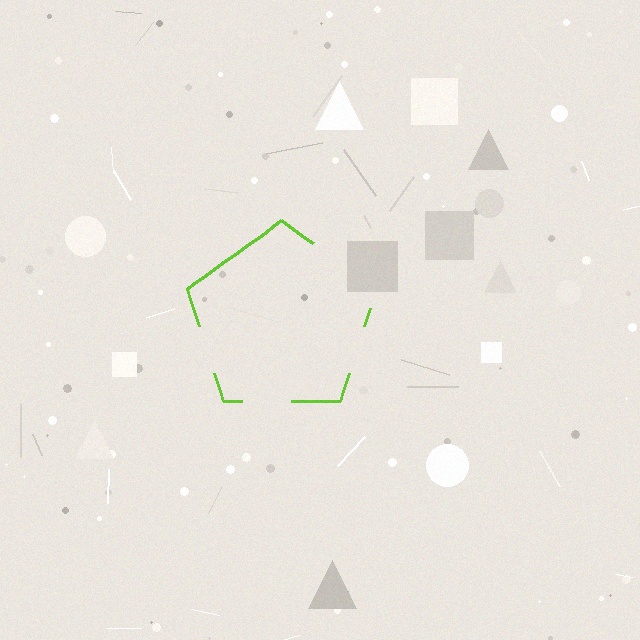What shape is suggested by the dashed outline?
The dashed outline suggests a pentagon.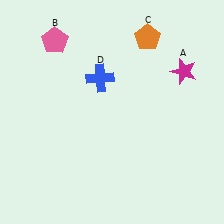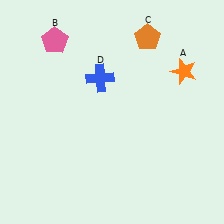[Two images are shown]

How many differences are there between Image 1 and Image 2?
There is 1 difference between the two images.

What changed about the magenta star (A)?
In Image 1, A is magenta. In Image 2, it changed to orange.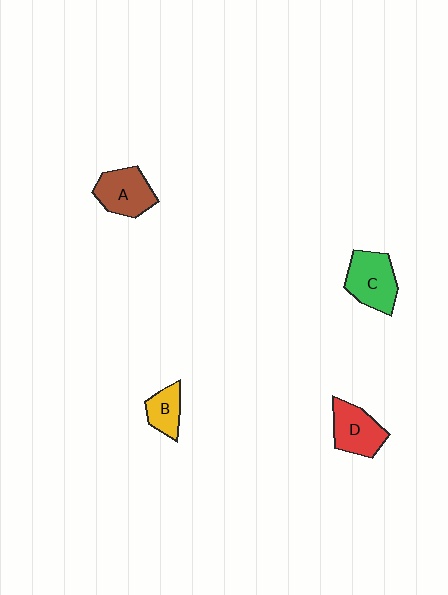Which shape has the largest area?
Shape C (green).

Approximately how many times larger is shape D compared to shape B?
Approximately 1.5 times.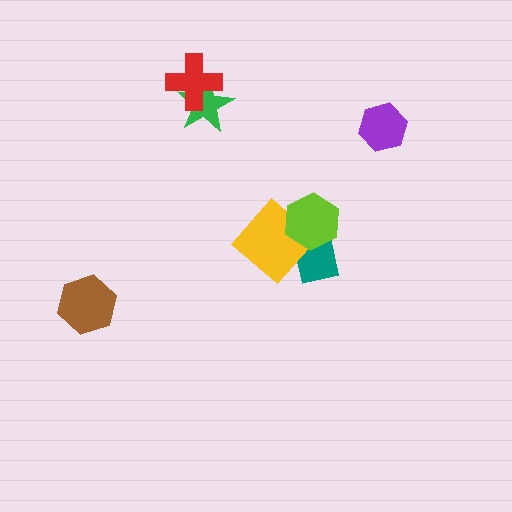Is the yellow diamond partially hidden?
Yes, it is partially covered by another shape.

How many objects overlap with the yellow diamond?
2 objects overlap with the yellow diamond.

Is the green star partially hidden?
Yes, it is partially covered by another shape.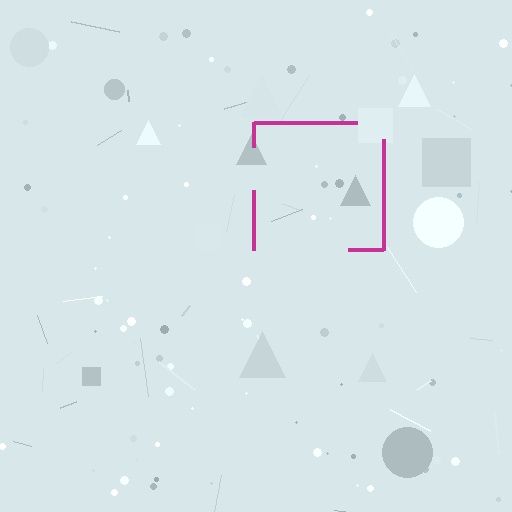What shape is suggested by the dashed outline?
The dashed outline suggests a square.